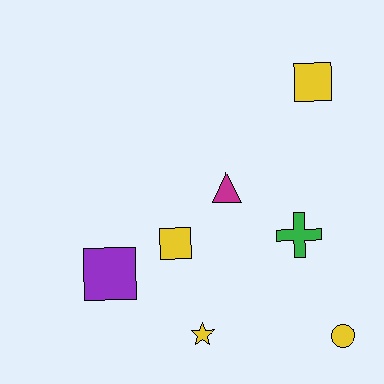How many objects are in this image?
There are 7 objects.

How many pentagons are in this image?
There are no pentagons.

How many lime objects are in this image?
There are no lime objects.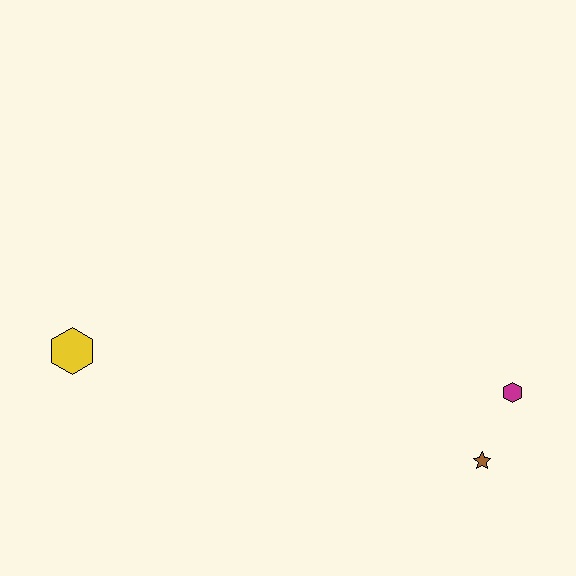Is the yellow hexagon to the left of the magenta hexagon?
Yes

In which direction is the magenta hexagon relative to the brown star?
The magenta hexagon is above the brown star.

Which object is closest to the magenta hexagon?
The brown star is closest to the magenta hexagon.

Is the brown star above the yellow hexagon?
No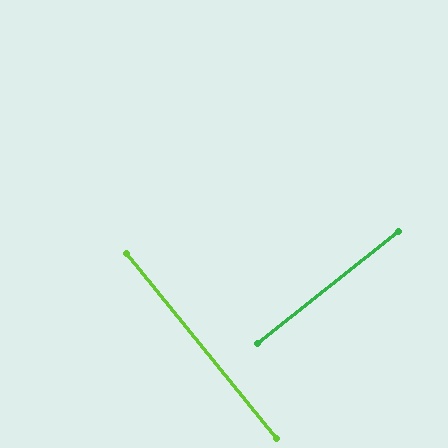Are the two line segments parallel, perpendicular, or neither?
Perpendicular — they meet at approximately 89°.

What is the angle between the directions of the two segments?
Approximately 89 degrees.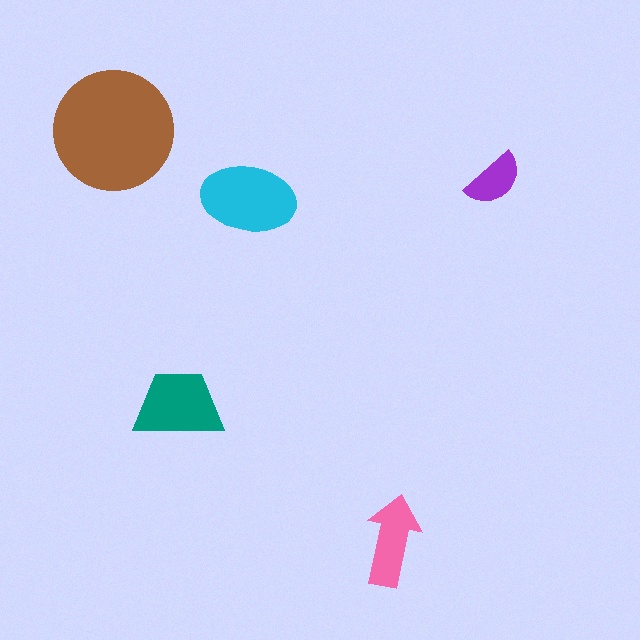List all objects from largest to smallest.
The brown circle, the cyan ellipse, the teal trapezoid, the pink arrow, the purple semicircle.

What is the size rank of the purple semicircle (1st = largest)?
5th.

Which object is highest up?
The brown circle is topmost.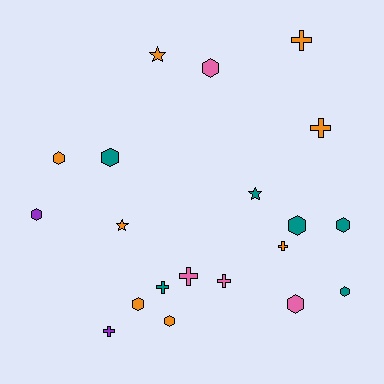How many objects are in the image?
There are 20 objects.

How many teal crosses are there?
There is 1 teal cross.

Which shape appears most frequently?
Hexagon, with 10 objects.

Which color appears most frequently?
Orange, with 8 objects.